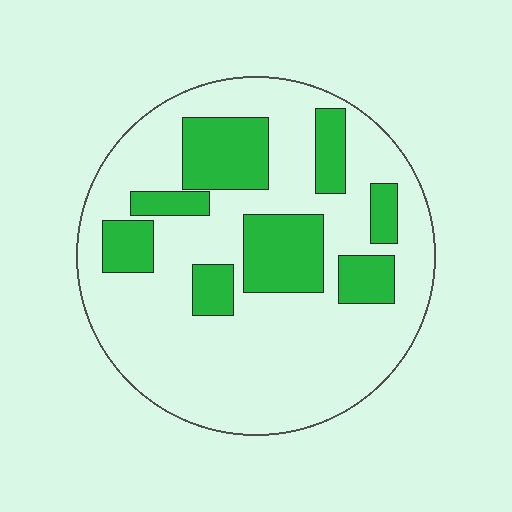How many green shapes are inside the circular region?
8.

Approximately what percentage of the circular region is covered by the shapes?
Approximately 25%.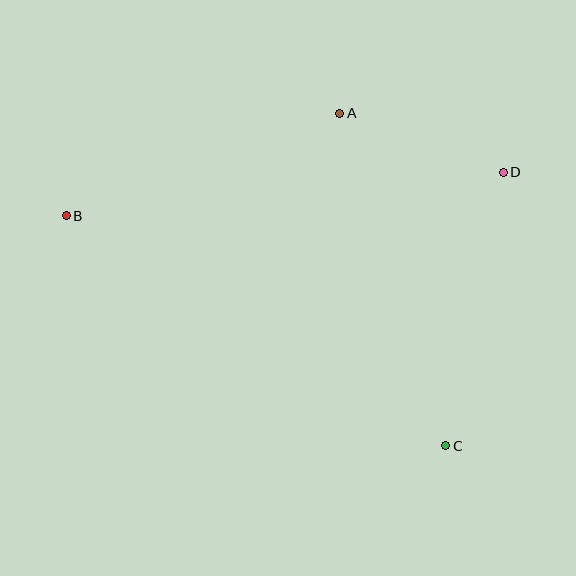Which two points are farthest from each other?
Points B and C are farthest from each other.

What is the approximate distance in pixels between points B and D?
The distance between B and D is approximately 439 pixels.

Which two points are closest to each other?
Points A and D are closest to each other.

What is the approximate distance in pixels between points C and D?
The distance between C and D is approximately 280 pixels.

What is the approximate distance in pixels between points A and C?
The distance between A and C is approximately 349 pixels.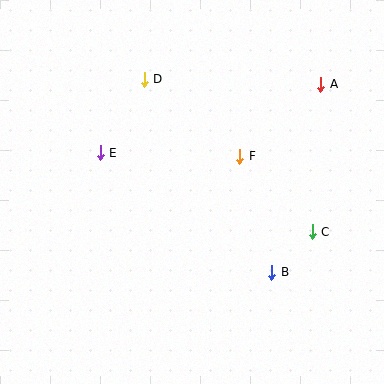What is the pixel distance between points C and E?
The distance between C and E is 226 pixels.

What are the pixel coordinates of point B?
Point B is at (272, 272).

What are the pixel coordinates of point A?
Point A is at (321, 84).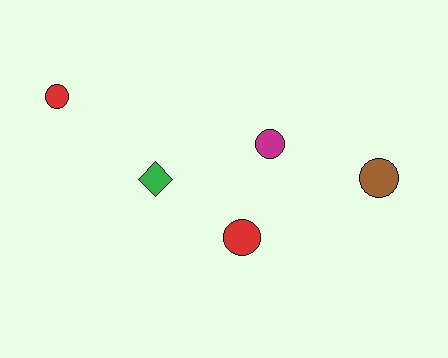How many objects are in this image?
There are 5 objects.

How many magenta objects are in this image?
There is 1 magenta object.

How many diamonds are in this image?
There is 1 diamond.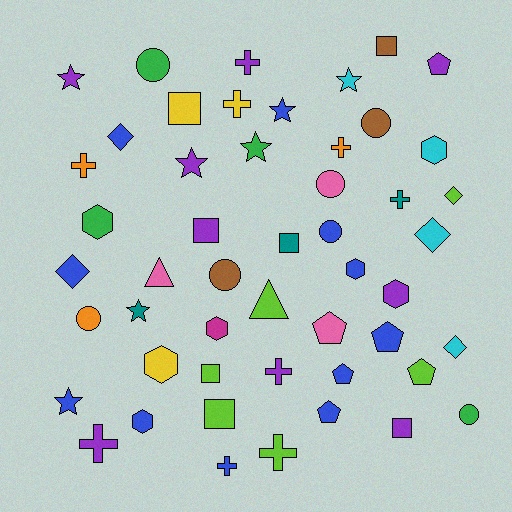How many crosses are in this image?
There are 9 crosses.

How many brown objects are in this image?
There are 3 brown objects.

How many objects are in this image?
There are 50 objects.